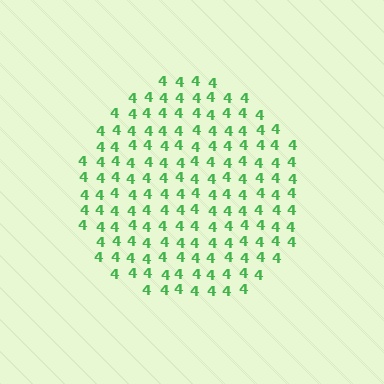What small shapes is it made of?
It is made of small digit 4's.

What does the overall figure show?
The overall figure shows a circle.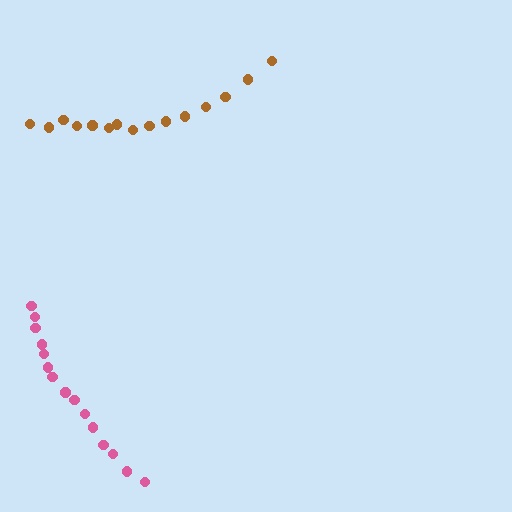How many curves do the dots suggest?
There are 2 distinct paths.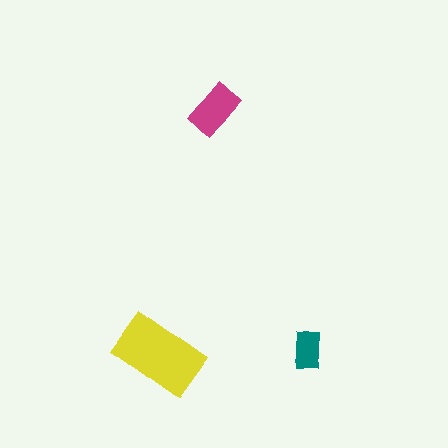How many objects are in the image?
There are 3 objects in the image.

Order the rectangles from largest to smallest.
the yellow one, the magenta one, the teal one.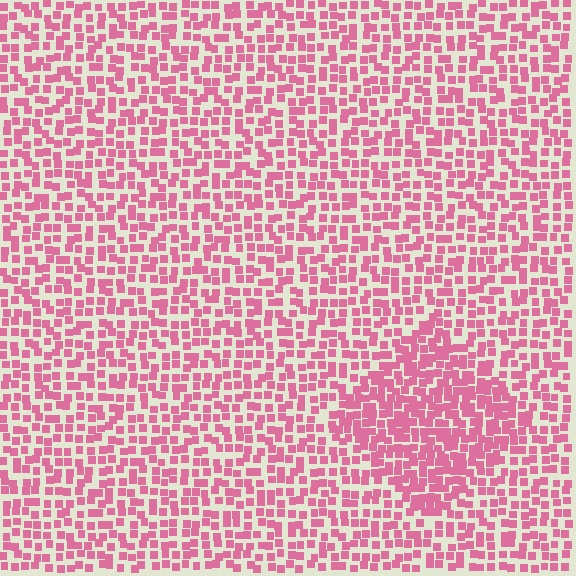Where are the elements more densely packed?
The elements are more densely packed inside the diamond boundary.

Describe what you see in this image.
The image contains small pink elements arranged at two different densities. A diamond-shaped region is visible where the elements are more densely packed than the surrounding area.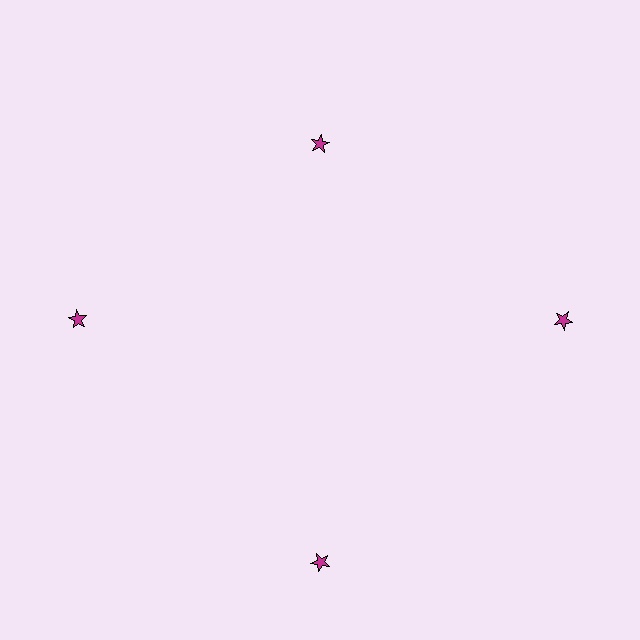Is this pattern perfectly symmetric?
No. The 4 magenta stars are arranged in a ring, but one element near the 12 o'clock position is pulled inward toward the center, breaking the 4-fold rotational symmetry.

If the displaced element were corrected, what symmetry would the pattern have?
It would have 4-fold rotational symmetry — the pattern would map onto itself every 90 degrees.